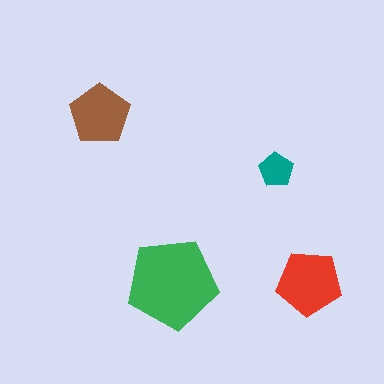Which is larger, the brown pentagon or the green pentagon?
The green one.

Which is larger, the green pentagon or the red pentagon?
The green one.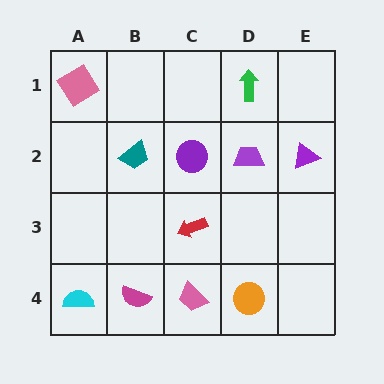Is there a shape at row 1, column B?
No, that cell is empty.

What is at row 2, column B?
A teal trapezoid.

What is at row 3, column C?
A red arrow.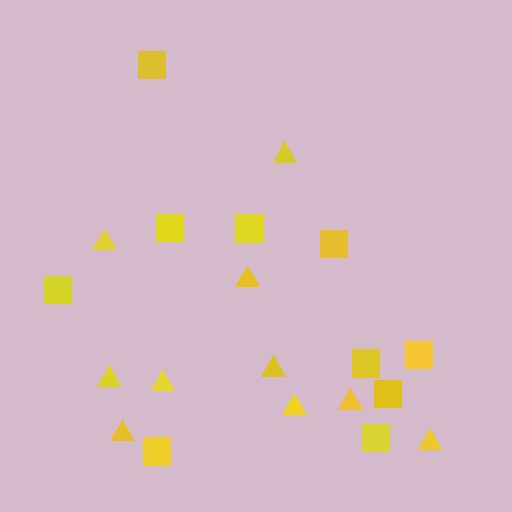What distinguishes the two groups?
There are 2 groups: one group of triangles (10) and one group of squares (10).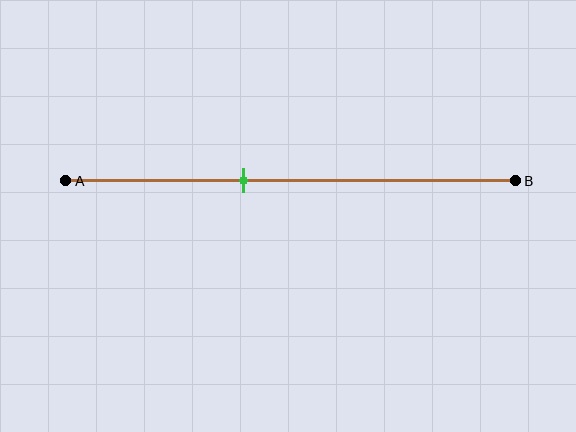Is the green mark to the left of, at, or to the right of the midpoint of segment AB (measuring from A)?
The green mark is to the left of the midpoint of segment AB.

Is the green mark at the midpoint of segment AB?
No, the mark is at about 40% from A, not at the 50% midpoint.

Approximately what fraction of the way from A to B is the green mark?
The green mark is approximately 40% of the way from A to B.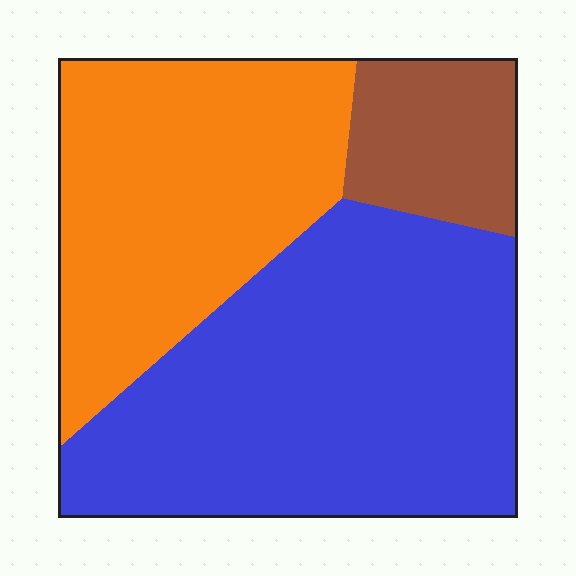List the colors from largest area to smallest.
From largest to smallest: blue, orange, brown.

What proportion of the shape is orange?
Orange takes up between a third and a half of the shape.